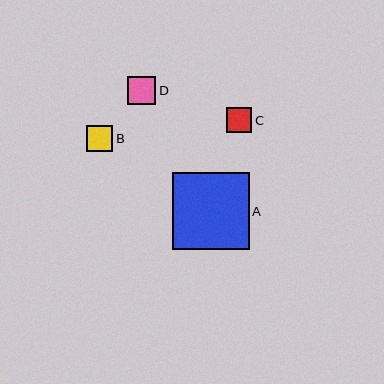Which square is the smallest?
Square C is the smallest with a size of approximately 25 pixels.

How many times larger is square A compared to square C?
Square A is approximately 3.0 times the size of square C.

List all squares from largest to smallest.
From largest to smallest: A, D, B, C.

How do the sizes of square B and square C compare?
Square B and square C are approximately the same size.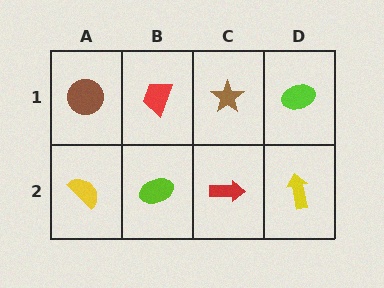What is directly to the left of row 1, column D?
A brown star.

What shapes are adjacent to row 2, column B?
A red trapezoid (row 1, column B), a yellow semicircle (row 2, column A), a red arrow (row 2, column C).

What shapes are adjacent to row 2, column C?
A brown star (row 1, column C), a lime ellipse (row 2, column B), a yellow arrow (row 2, column D).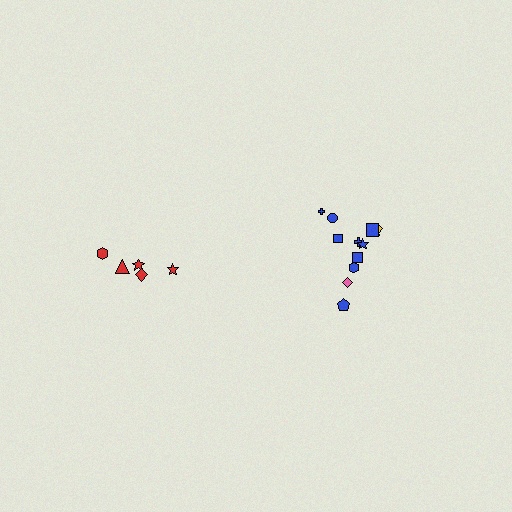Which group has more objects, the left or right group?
The right group.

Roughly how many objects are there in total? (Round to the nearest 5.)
Roughly 15 objects in total.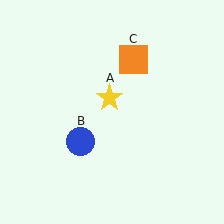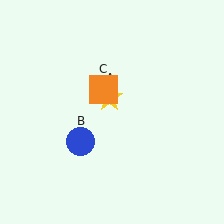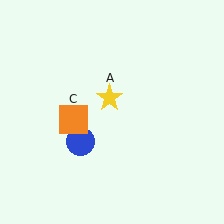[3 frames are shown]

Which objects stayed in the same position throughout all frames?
Yellow star (object A) and blue circle (object B) remained stationary.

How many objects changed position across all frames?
1 object changed position: orange square (object C).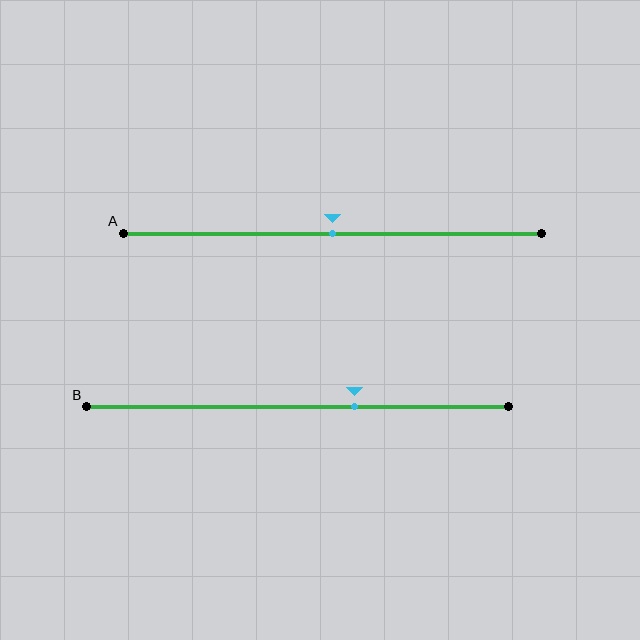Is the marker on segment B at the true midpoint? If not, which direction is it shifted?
No, the marker on segment B is shifted to the right by about 14% of the segment length.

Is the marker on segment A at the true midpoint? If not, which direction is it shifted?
Yes, the marker on segment A is at the true midpoint.